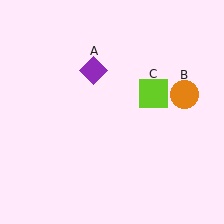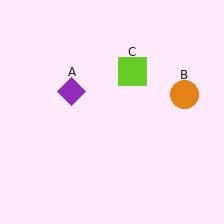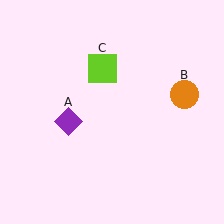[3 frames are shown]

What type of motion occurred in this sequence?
The purple diamond (object A), lime square (object C) rotated counterclockwise around the center of the scene.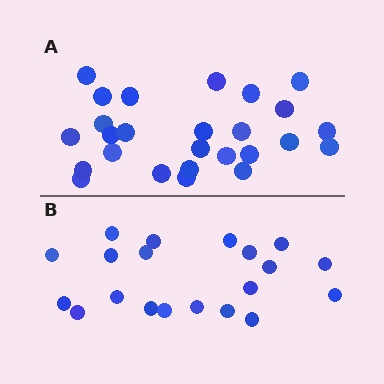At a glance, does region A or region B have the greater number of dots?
Region A (the top region) has more dots.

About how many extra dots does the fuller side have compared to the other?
Region A has about 6 more dots than region B.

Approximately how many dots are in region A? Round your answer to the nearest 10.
About 30 dots. (The exact count is 26, which rounds to 30.)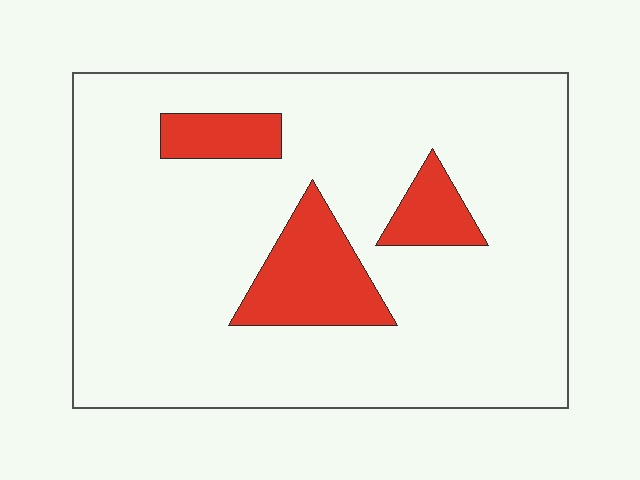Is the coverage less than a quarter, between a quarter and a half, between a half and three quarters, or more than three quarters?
Less than a quarter.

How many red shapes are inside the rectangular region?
3.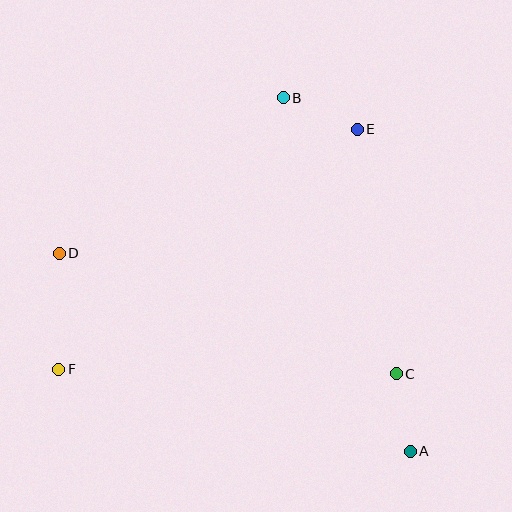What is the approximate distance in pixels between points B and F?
The distance between B and F is approximately 352 pixels.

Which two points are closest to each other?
Points A and C are closest to each other.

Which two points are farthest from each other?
Points A and D are farthest from each other.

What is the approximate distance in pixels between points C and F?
The distance between C and F is approximately 338 pixels.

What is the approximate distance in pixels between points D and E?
The distance between D and E is approximately 323 pixels.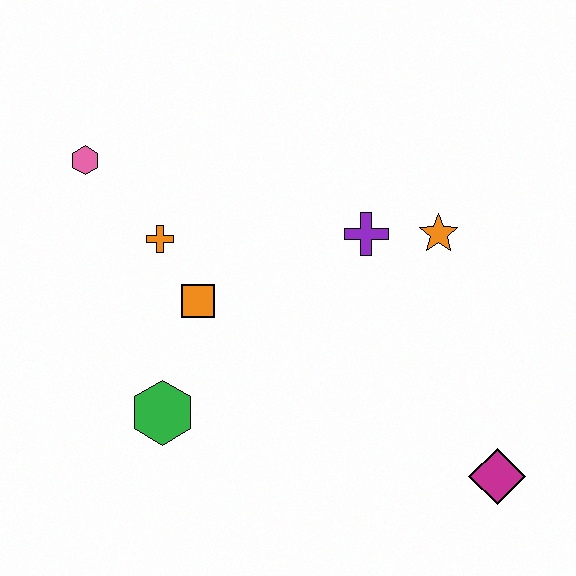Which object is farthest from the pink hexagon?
The magenta diamond is farthest from the pink hexagon.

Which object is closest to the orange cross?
The orange square is closest to the orange cross.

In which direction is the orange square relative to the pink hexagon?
The orange square is below the pink hexagon.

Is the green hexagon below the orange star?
Yes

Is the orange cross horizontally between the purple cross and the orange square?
No